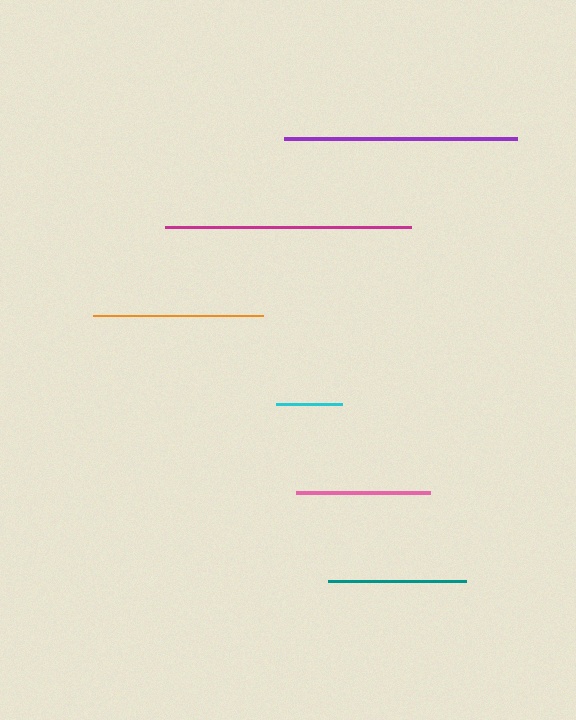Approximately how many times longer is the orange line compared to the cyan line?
The orange line is approximately 2.6 times the length of the cyan line.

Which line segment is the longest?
The magenta line is the longest at approximately 247 pixels.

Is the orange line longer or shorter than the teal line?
The orange line is longer than the teal line.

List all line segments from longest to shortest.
From longest to shortest: magenta, purple, orange, teal, pink, cyan.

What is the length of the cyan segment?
The cyan segment is approximately 66 pixels long.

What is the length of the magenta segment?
The magenta segment is approximately 247 pixels long.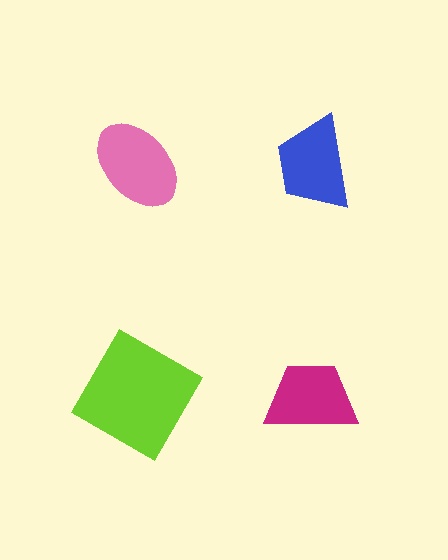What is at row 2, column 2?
A magenta trapezoid.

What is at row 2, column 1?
A lime square.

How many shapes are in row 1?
2 shapes.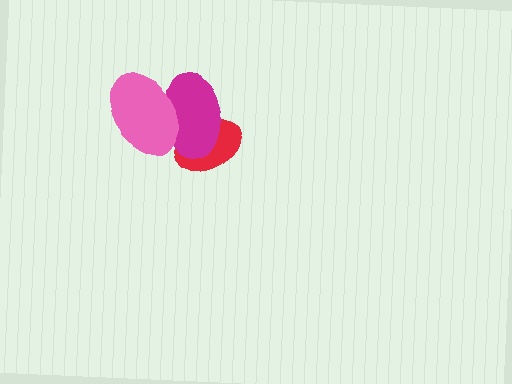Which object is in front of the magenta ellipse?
The pink ellipse is in front of the magenta ellipse.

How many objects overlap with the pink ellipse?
2 objects overlap with the pink ellipse.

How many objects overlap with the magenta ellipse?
2 objects overlap with the magenta ellipse.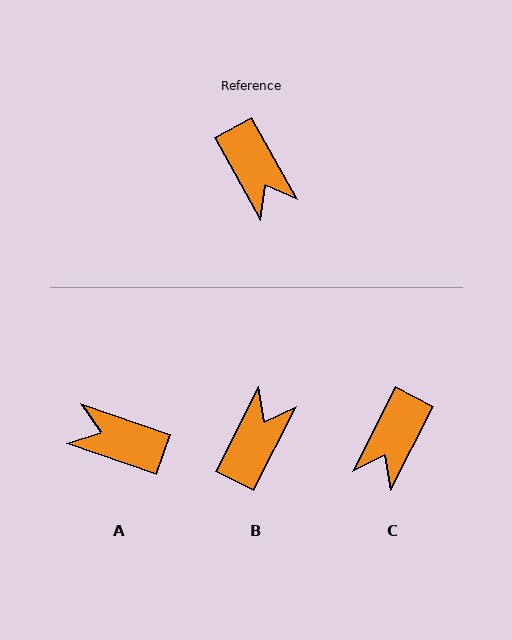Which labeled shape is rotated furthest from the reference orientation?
A, about 139 degrees away.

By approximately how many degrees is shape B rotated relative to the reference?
Approximately 124 degrees counter-clockwise.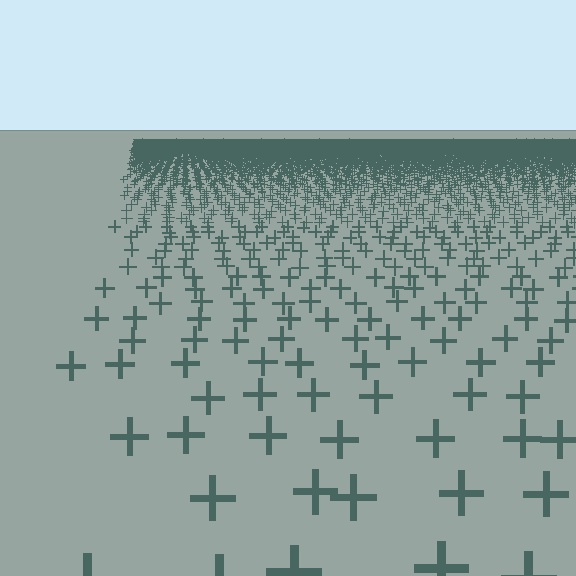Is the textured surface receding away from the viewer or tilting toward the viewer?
The surface is receding away from the viewer. Texture elements get smaller and denser toward the top.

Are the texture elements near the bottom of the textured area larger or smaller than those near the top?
Larger. Near the bottom, elements are closer to the viewer and appear at a bigger on-screen size.